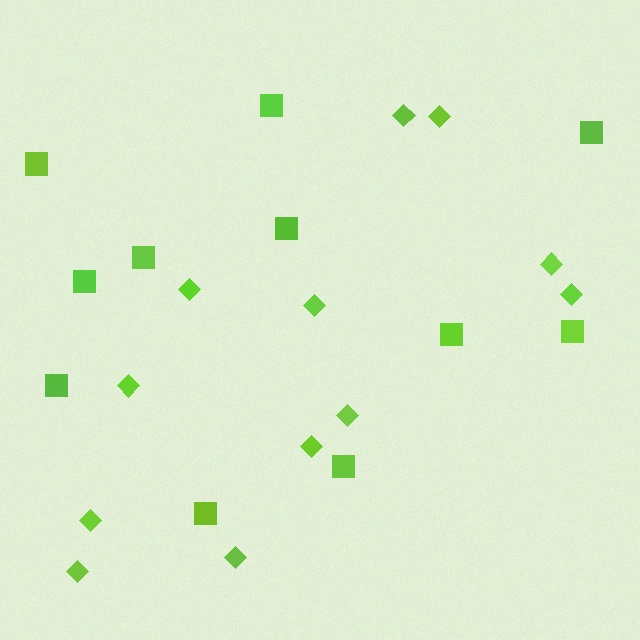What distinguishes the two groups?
There are 2 groups: one group of squares (11) and one group of diamonds (12).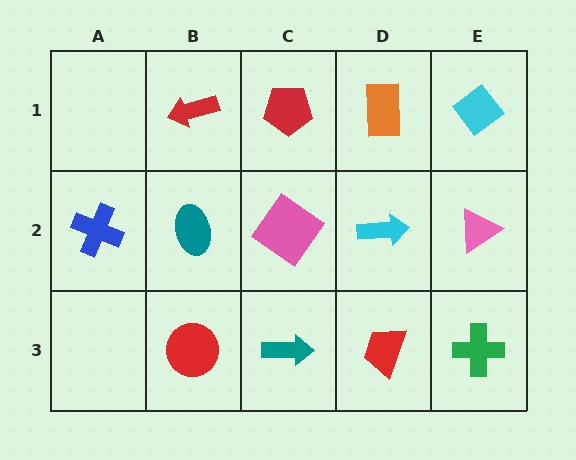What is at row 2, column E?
A pink triangle.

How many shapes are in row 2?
5 shapes.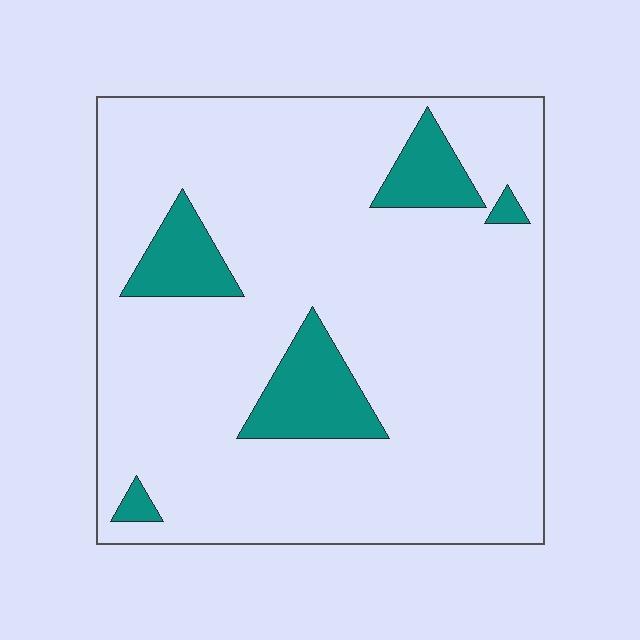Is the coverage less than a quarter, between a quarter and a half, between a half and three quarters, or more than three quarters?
Less than a quarter.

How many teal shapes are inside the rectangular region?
5.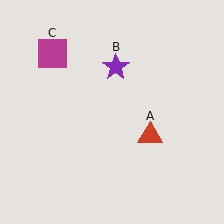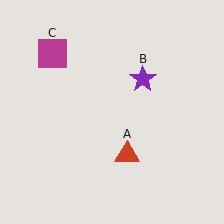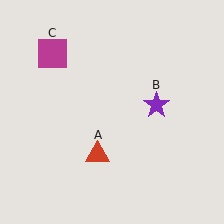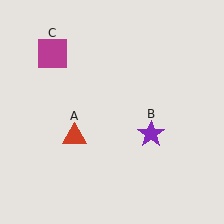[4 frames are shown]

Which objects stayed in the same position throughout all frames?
Magenta square (object C) remained stationary.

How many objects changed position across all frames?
2 objects changed position: red triangle (object A), purple star (object B).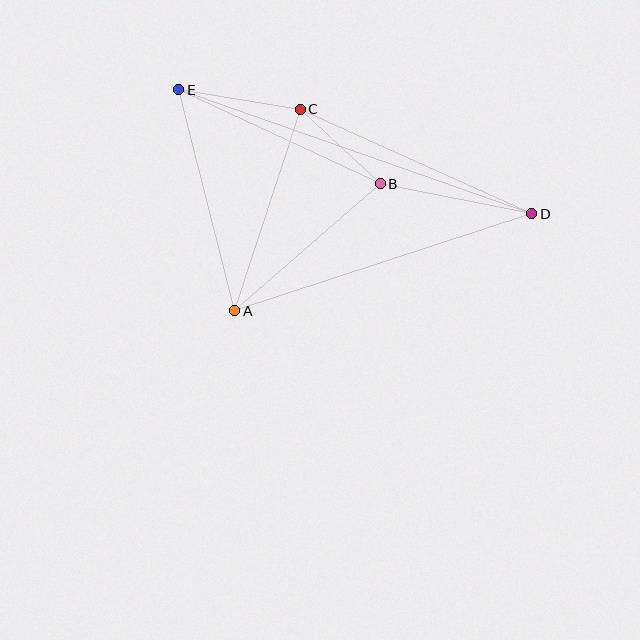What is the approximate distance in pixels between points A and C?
The distance between A and C is approximately 212 pixels.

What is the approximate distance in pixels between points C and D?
The distance between C and D is approximately 254 pixels.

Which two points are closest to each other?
Points B and C are closest to each other.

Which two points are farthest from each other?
Points D and E are farthest from each other.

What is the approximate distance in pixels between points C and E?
The distance between C and E is approximately 123 pixels.